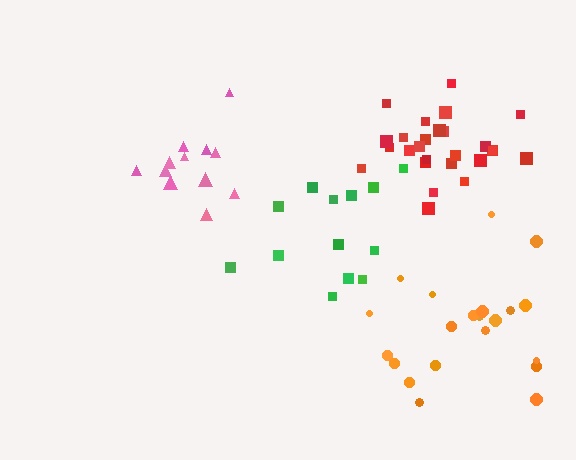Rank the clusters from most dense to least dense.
red, pink, orange, green.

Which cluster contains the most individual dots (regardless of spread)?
Red (26).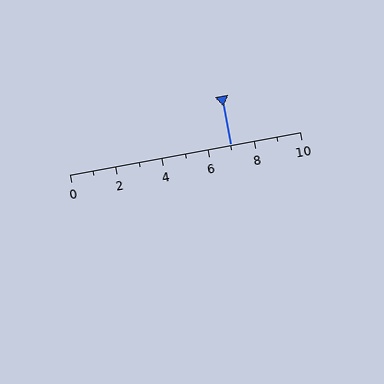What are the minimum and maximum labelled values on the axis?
The axis runs from 0 to 10.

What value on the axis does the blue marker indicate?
The marker indicates approximately 7.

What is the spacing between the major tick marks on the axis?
The major ticks are spaced 2 apart.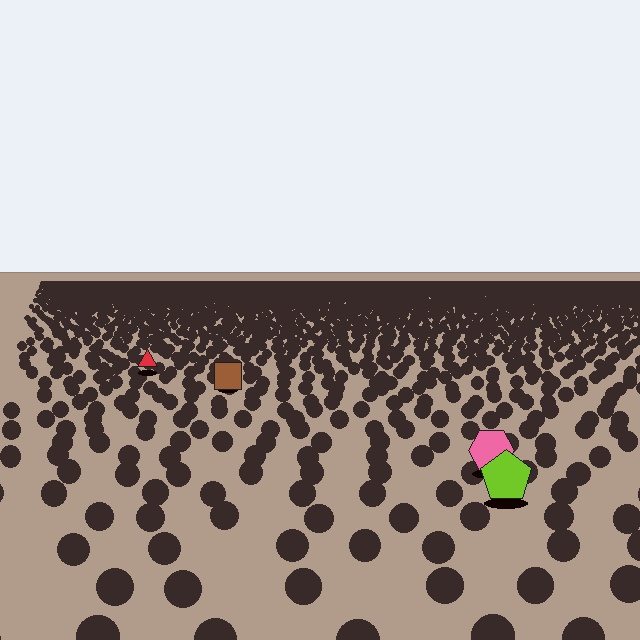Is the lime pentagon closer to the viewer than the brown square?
Yes. The lime pentagon is closer — you can tell from the texture gradient: the ground texture is coarser near it.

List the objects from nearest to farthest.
From nearest to farthest: the lime pentagon, the pink hexagon, the brown square, the red triangle.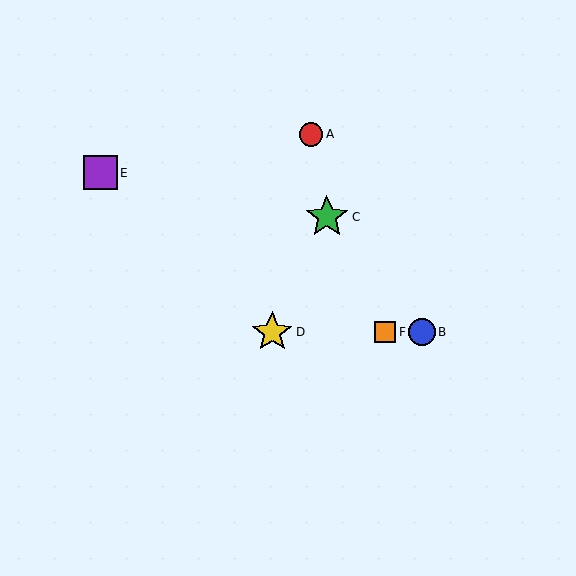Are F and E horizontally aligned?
No, F is at y≈332 and E is at y≈173.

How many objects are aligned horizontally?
3 objects (B, D, F) are aligned horizontally.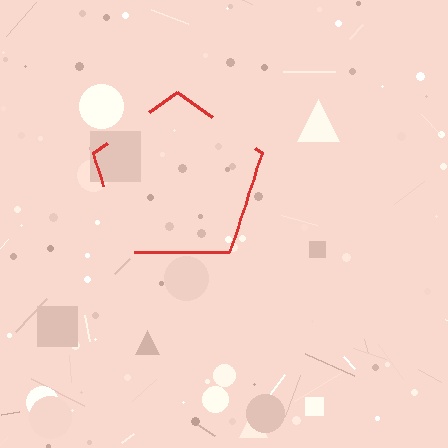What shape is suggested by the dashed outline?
The dashed outline suggests a pentagon.